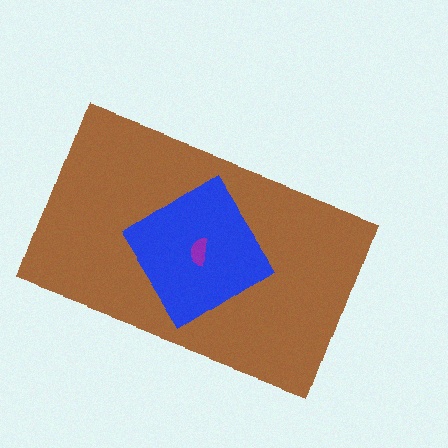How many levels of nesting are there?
3.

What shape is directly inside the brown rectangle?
The blue diamond.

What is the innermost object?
The purple semicircle.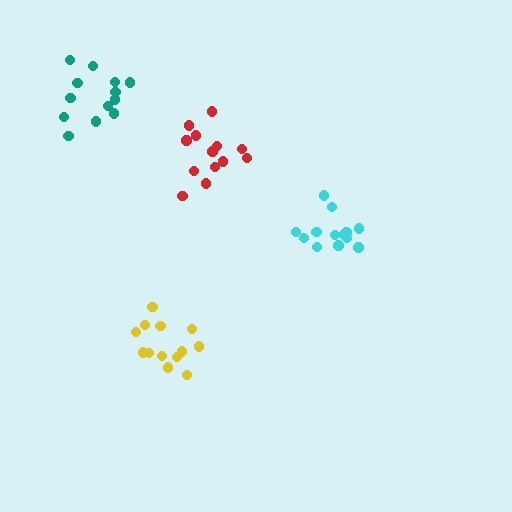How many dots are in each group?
Group 1: 13 dots, Group 2: 14 dots, Group 3: 13 dots, Group 4: 13 dots (53 total).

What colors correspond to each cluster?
The clusters are colored: cyan, teal, yellow, red.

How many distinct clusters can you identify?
There are 4 distinct clusters.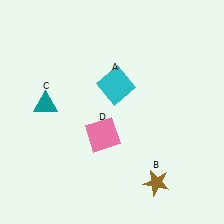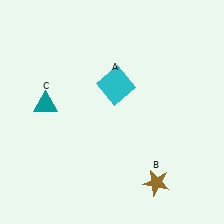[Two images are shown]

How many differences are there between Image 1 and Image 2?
There is 1 difference between the two images.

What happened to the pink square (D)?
The pink square (D) was removed in Image 2. It was in the bottom-left area of Image 1.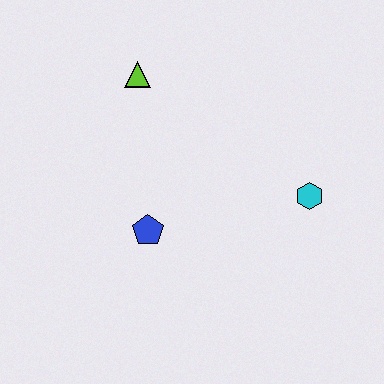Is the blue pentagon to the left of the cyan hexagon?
Yes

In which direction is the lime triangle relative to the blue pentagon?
The lime triangle is above the blue pentagon.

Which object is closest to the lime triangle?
The blue pentagon is closest to the lime triangle.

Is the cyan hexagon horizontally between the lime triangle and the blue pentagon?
No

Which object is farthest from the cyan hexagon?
The lime triangle is farthest from the cyan hexagon.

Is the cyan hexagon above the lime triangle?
No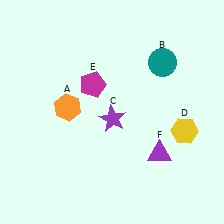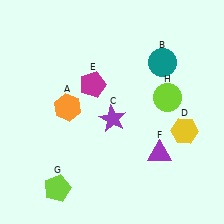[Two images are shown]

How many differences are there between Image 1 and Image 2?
There are 2 differences between the two images.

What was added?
A lime pentagon (G), a lime circle (H) were added in Image 2.